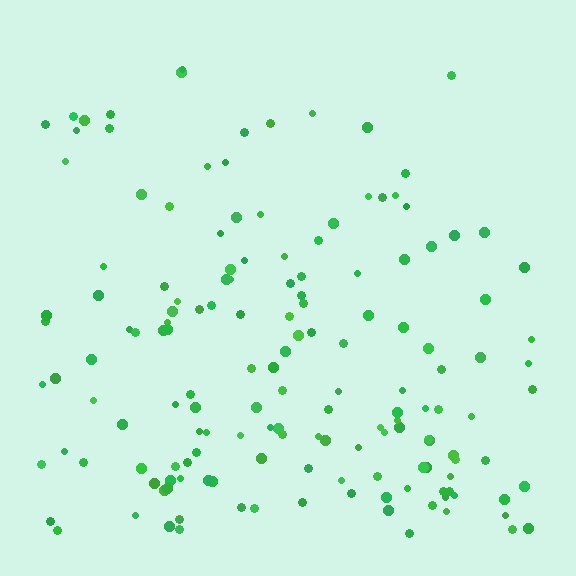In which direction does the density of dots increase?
From top to bottom, with the bottom side densest.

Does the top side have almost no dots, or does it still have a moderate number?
Still a moderate number, just noticeably fewer than the bottom.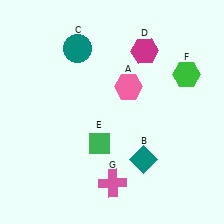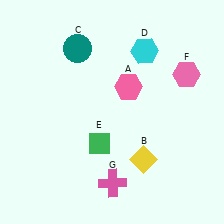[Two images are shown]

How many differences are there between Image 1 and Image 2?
There are 3 differences between the two images.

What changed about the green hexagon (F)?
In Image 1, F is green. In Image 2, it changed to pink.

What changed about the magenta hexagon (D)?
In Image 1, D is magenta. In Image 2, it changed to cyan.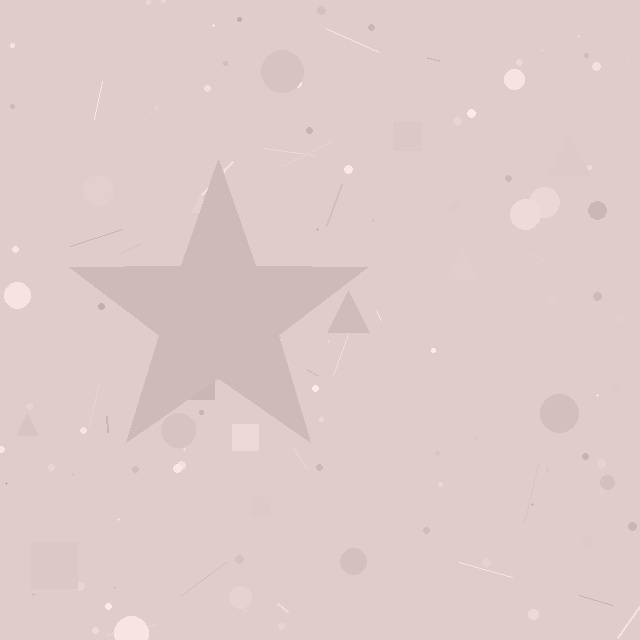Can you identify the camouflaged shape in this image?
The camouflaged shape is a star.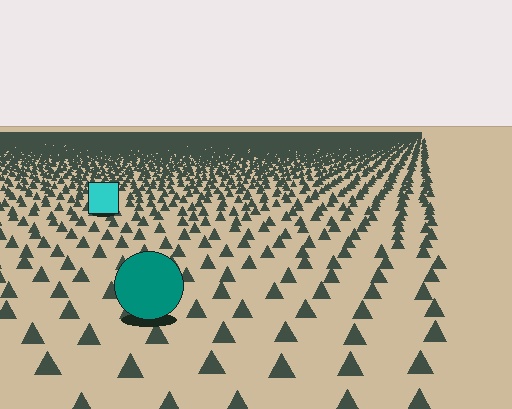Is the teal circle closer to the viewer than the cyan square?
Yes. The teal circle is closer — you can tell from the texture gradient: the ground texture is coarser near it.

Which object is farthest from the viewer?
The cyan square is farthest from the viewer. It appears smaller and the ground texture around it is denser.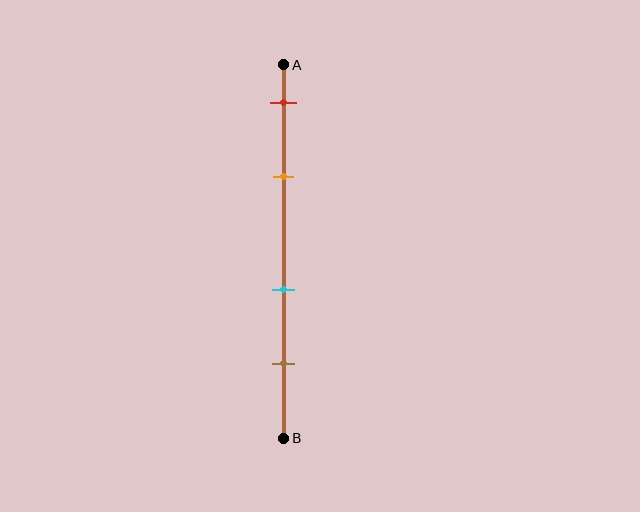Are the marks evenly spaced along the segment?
No, the marks are not evenly spaced.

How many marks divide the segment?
There are 4 marks dividing the segment.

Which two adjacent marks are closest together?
The red and orange marks are the closest adjacent pair.